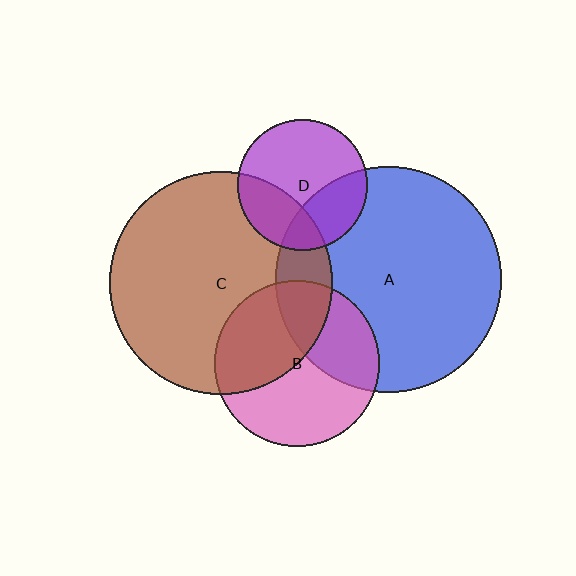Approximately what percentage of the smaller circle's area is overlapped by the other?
Approximately 30%.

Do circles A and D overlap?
Yes.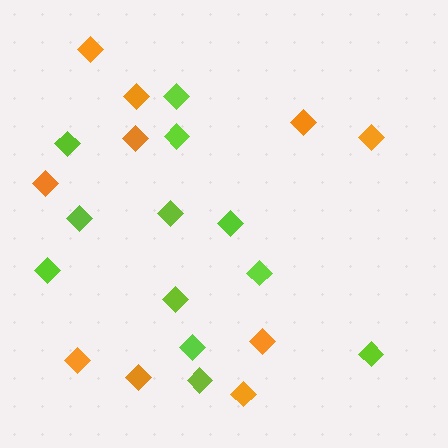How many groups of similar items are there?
There are 2 groups: one group of orange diamonds (10) and one group of lime diamonds (12).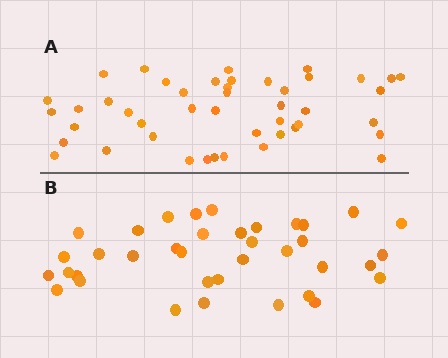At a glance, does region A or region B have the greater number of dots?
Region A (the top region) has more dots.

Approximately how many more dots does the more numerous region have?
Region A has roughly 8 or so more dots than region B.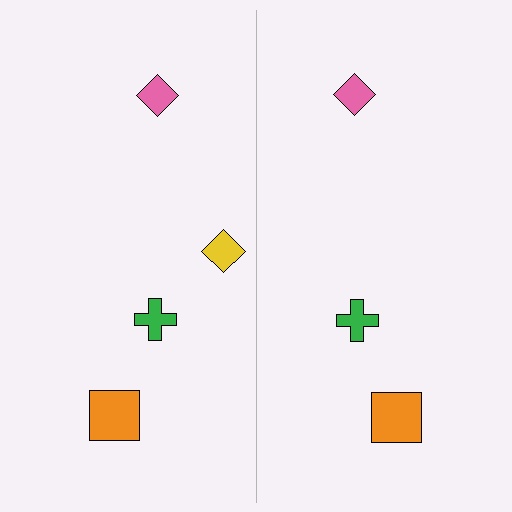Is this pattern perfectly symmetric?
No, the pattern is not perfectly symmetric. A yellow diamond is missing from the right side.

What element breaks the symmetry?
A yellow diamond is missing from the right side.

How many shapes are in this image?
There are 7 shapes in this image.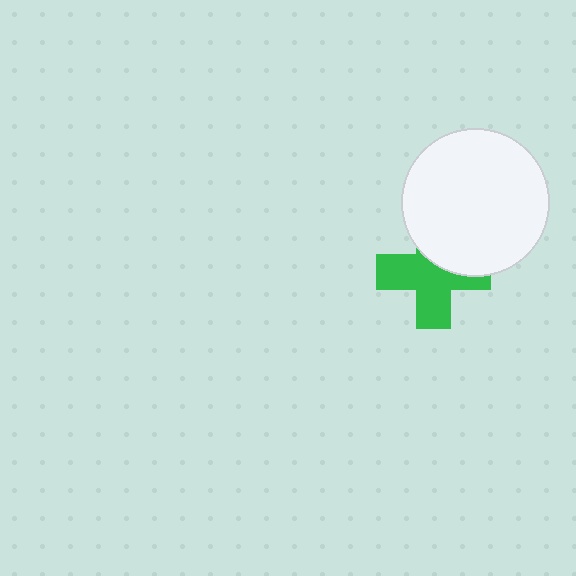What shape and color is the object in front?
The object in front is a white circle.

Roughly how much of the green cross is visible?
About half of it is visible (roughly 62%).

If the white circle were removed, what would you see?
You would see the complete green cross.